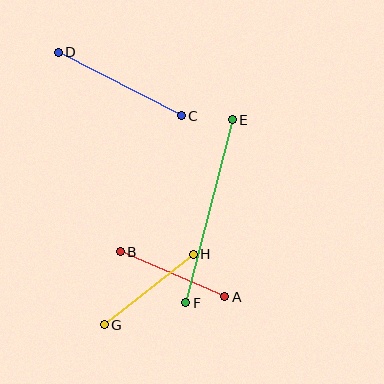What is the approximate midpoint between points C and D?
The midpoint is at approximately (120, 84) pixels.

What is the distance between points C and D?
The distance is approximately 139 pixels.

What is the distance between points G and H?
The distance is approximately 114 pixels.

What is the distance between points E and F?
The distance is approximately 189 pixels.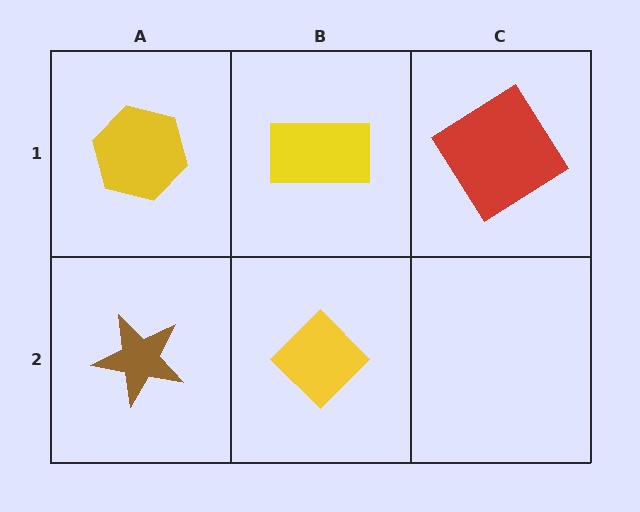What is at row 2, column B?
A yellow diamond.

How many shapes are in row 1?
3 shapes.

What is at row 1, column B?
A yellow rectangle.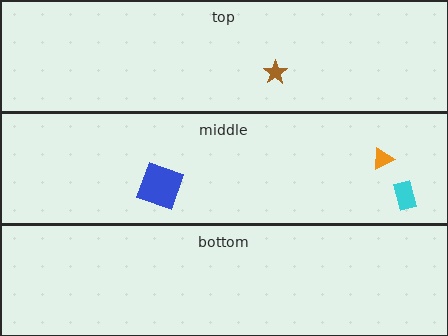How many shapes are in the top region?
1.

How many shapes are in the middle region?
3.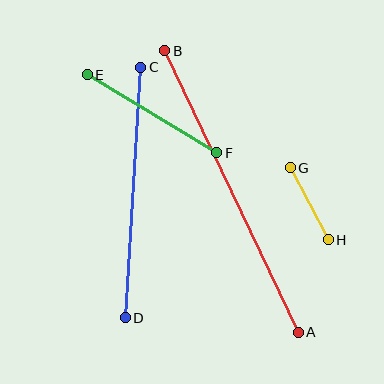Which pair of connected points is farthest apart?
Points A and B are farthest apart.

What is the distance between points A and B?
The distance is approximately 311 pixels.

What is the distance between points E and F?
The distance is approximately 151 pixels.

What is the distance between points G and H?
The distance is approximately 81 pixels.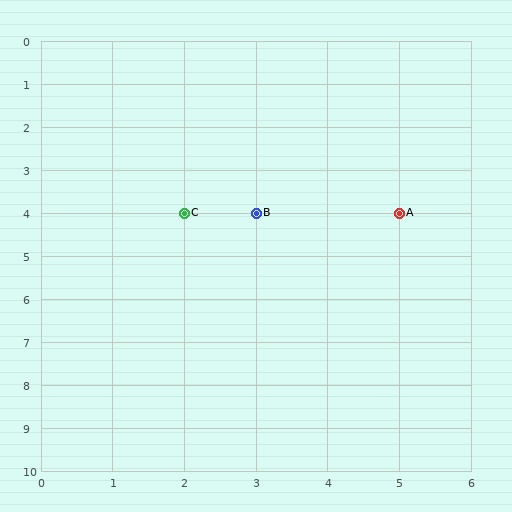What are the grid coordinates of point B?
Point B is at grid coordinates (3, 4).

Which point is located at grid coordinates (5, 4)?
Point A is at (5, 4).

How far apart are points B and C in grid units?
Points B and C are 1 column apart.